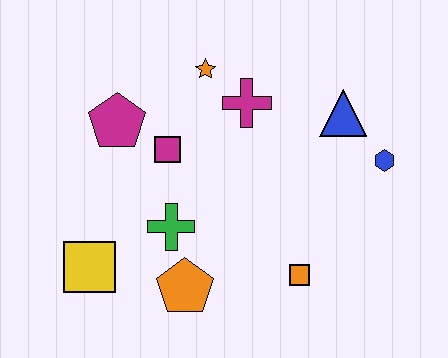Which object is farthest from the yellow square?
The blue hexagon is farthest from the yellow square.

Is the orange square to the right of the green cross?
Yes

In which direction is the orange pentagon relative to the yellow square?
The orange pentagon is to the right of the yellow square.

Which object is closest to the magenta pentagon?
The magenta square is closest to the magenta pentagon.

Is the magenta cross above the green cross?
Yes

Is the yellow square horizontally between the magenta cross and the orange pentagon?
No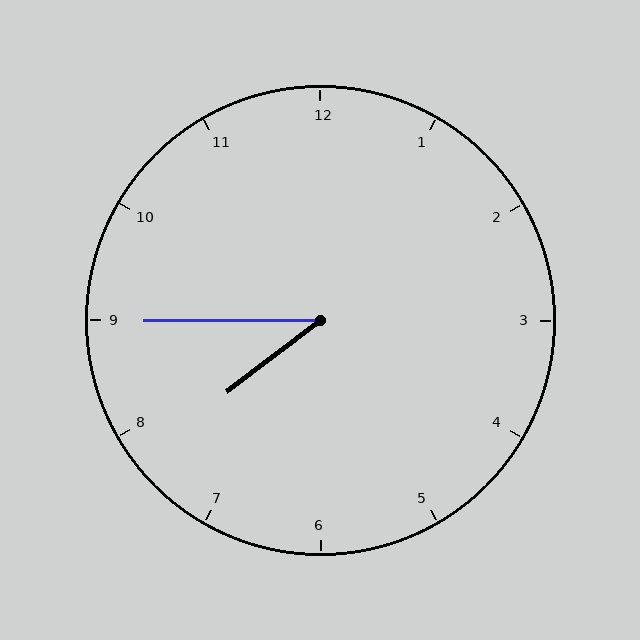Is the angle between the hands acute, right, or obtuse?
It is acute.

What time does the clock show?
7:45.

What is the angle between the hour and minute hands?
Approximately 38 degrees.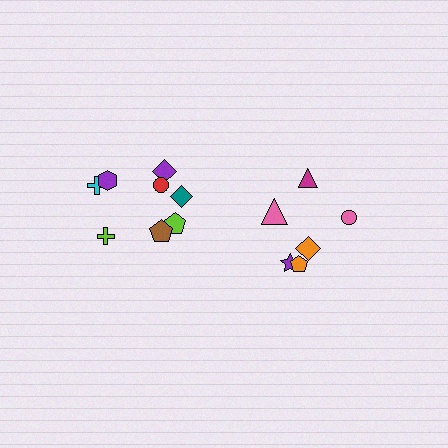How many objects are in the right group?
There are 6 objects.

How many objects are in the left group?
There are 8 objects.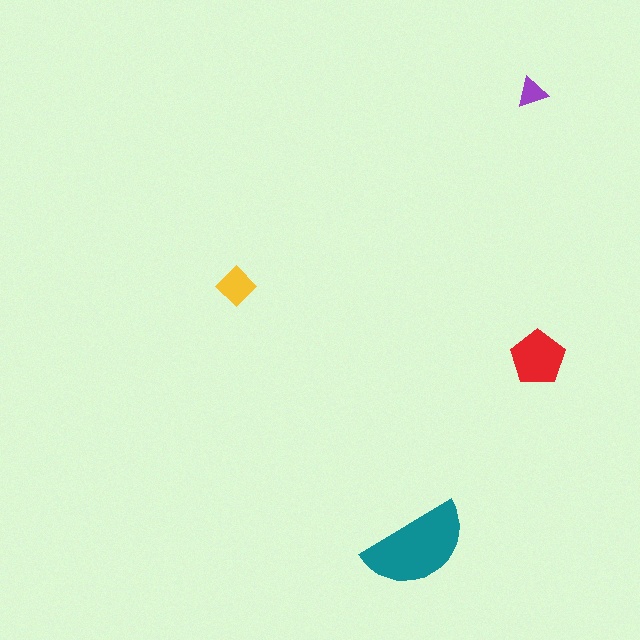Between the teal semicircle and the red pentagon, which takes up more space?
The teal semicircle.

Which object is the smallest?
The purple triangle.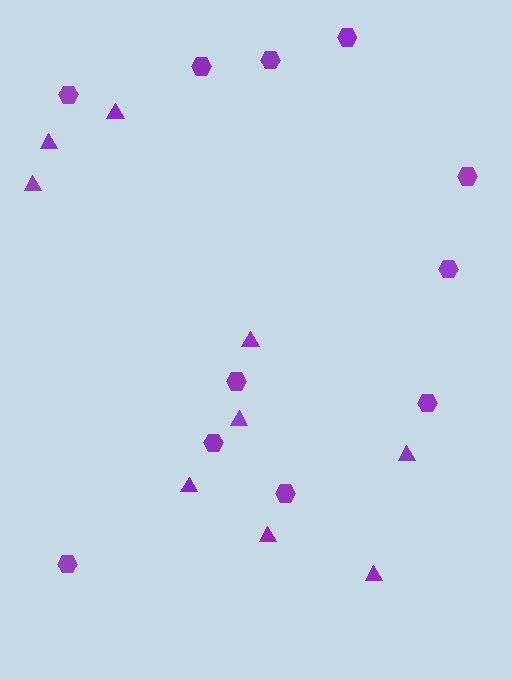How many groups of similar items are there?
There are 2 groups: one group of triangles (9) and one group of hexagons (11).